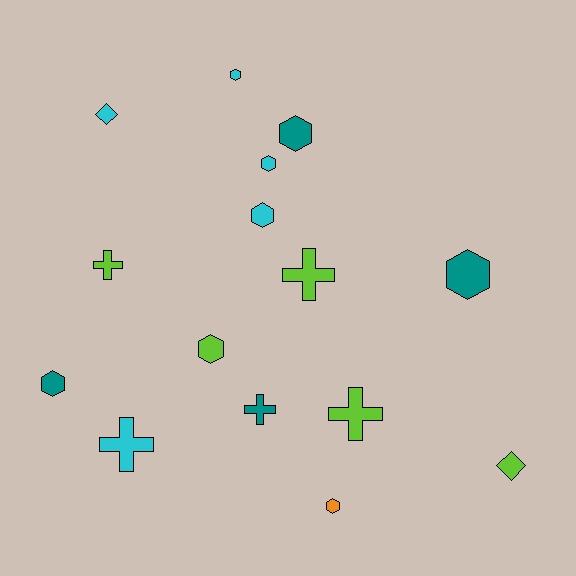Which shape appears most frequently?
Hexagon, with 8 objects.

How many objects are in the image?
There are 15 objects.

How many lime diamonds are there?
There is 1 lime diamond.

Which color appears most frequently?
Cyan, with 5 objects.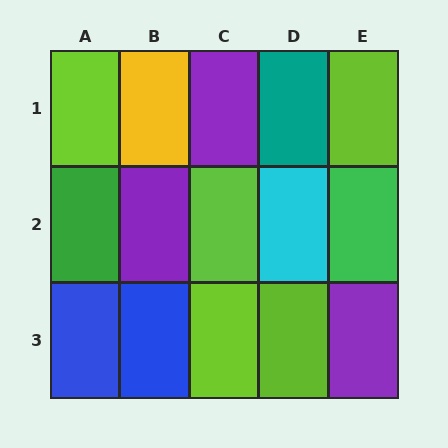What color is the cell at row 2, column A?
Green.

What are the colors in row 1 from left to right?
Lime, yellow, purple, teal, lime.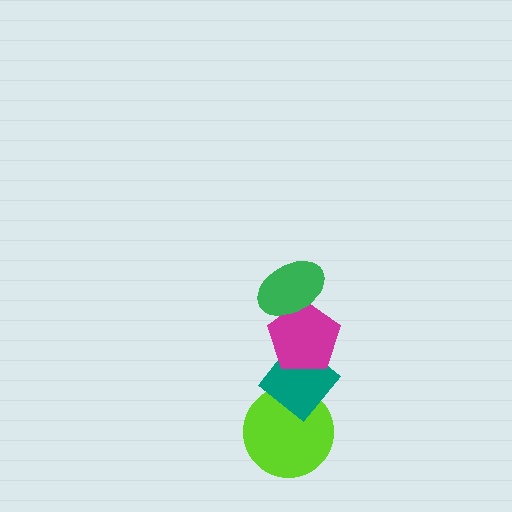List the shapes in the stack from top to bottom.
From top to bottom: the green ellipse, the magenta pentagon, the teal diamond, the lime circle.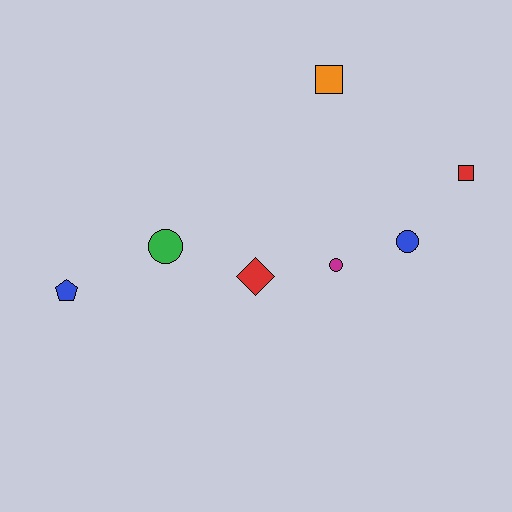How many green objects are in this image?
There is 1 green object.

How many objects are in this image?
There are 7 objects.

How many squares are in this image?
There are 2 squares.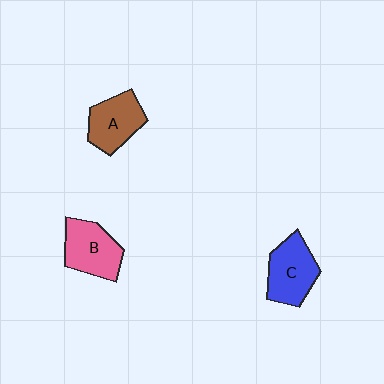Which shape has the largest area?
Shape C (blue).